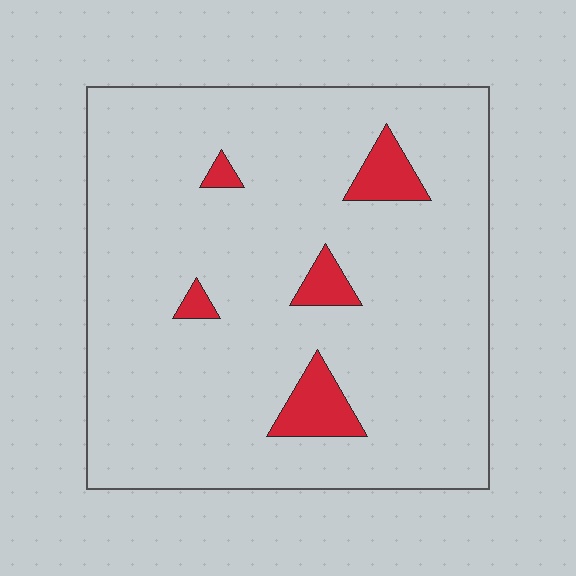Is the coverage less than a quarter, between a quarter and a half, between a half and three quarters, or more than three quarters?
Less than a quarter.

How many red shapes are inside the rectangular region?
5.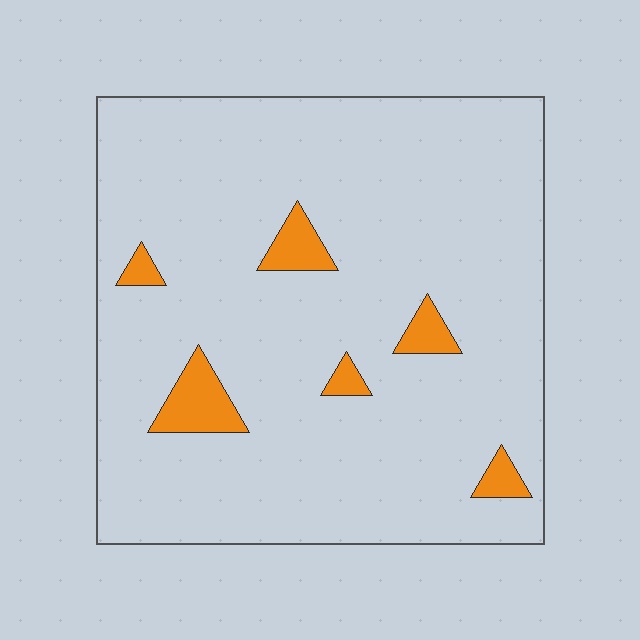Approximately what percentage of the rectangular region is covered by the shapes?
Approximately 5%.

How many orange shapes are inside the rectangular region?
6.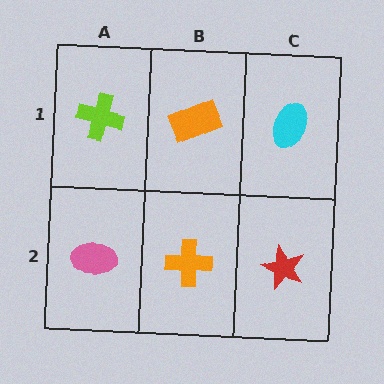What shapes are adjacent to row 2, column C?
A cyan ellipse (row 1, column C), an orange cross (row 2, column B).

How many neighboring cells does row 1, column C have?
2.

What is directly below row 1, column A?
A pink ellipse.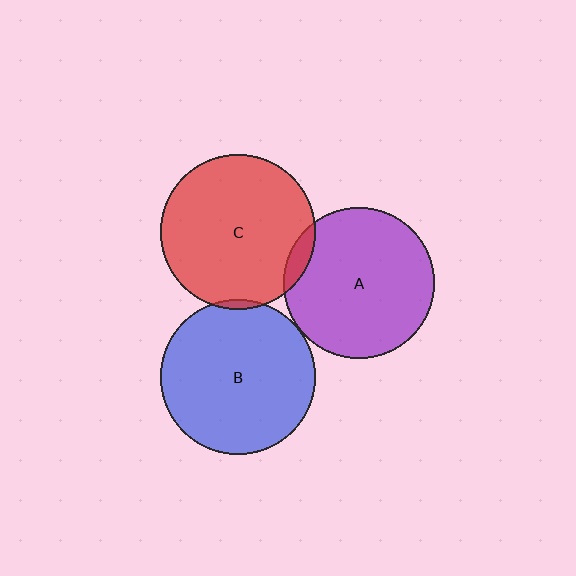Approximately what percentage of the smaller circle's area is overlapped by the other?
Approximately 5%.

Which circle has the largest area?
Circle B (blue).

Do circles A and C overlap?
Yes.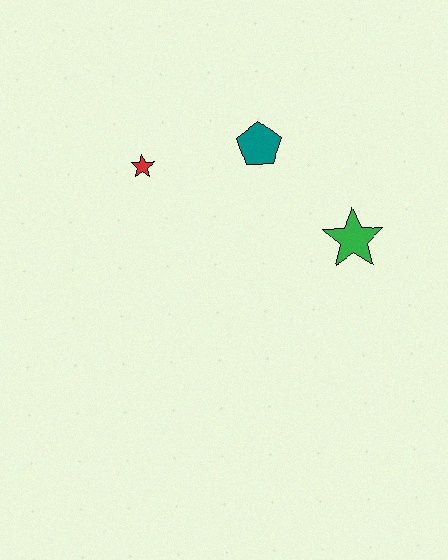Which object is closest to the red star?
The teal pentagon is closest to the red star.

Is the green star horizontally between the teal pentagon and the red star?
No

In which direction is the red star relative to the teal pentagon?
The red star is to the left of the teal pentagon.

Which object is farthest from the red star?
The green star is farthest from the red star.